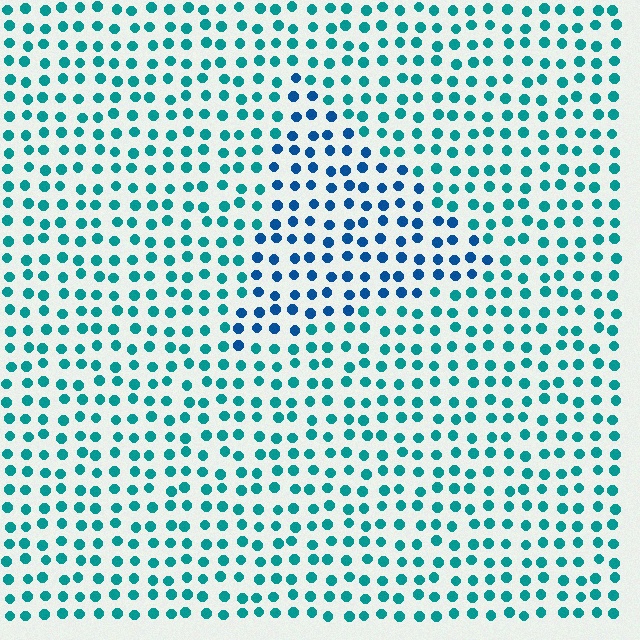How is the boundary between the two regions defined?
The boundary is defined purely by a slight shift in hue (about 33 degrees). Spacing, size, and orientation are identical on both sides.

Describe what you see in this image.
The image is filled with small teal elements in a uniform arrangement. A triangle-shaped region is visible where the elements are tinted to a slightly different hue, forming a subtle color boundary.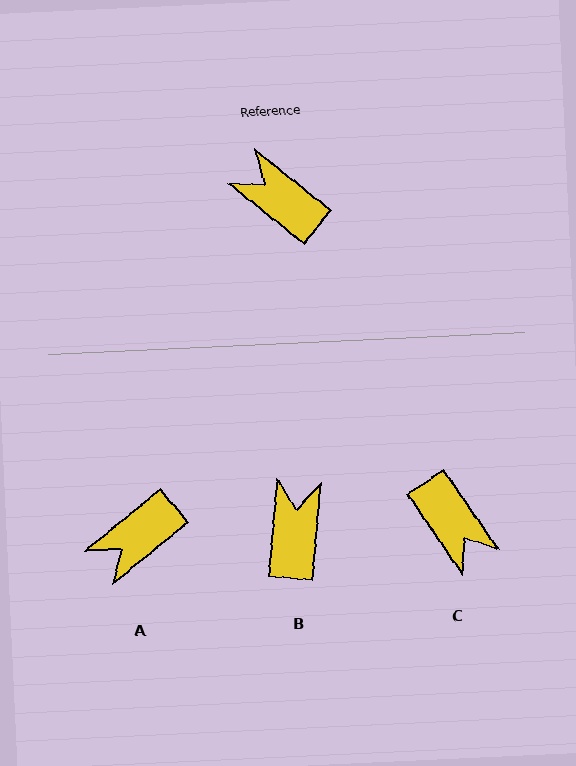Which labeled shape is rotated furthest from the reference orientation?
C, about 163 degrees away.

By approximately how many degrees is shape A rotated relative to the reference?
Approximately 78 degrees counter-clockwise.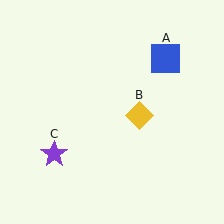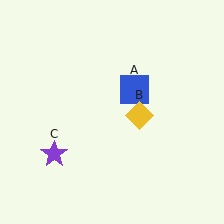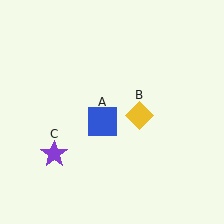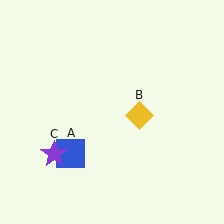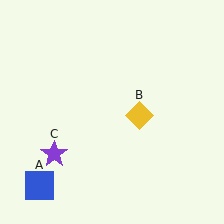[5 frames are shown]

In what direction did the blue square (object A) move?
The blue square (object A) moved down and to the left.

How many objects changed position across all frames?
1 object changed position: blue square (object A).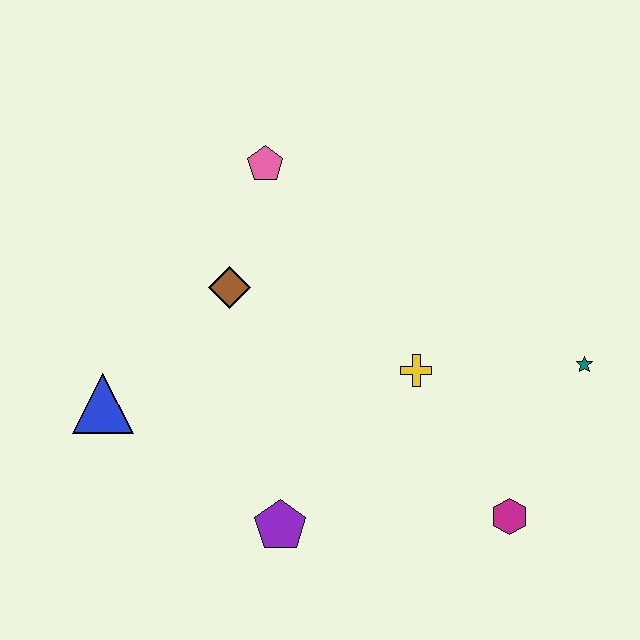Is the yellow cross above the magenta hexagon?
Yes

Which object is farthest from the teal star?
The blue triangle is farthest from the teal star.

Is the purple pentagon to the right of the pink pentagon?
Yes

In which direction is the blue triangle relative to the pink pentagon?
The blue triangle is below the pink pentagon.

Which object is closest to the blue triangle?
The brown diamond is closest to the blue triangle.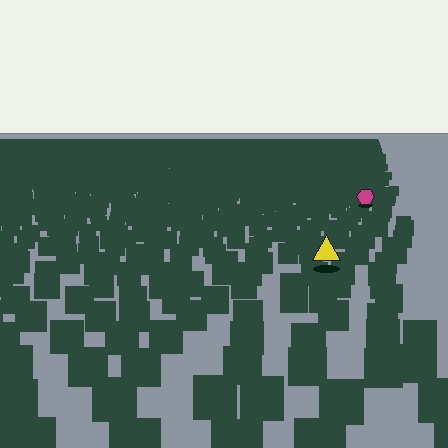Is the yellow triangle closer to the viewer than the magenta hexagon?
Yes. The yellow triangle is closer — you can tell from the texture gradient: the ground texture is coarser near it.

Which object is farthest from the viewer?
The magenta hexagon is farthest from the viewer. It appears smaller and the ground texture around it is denser.